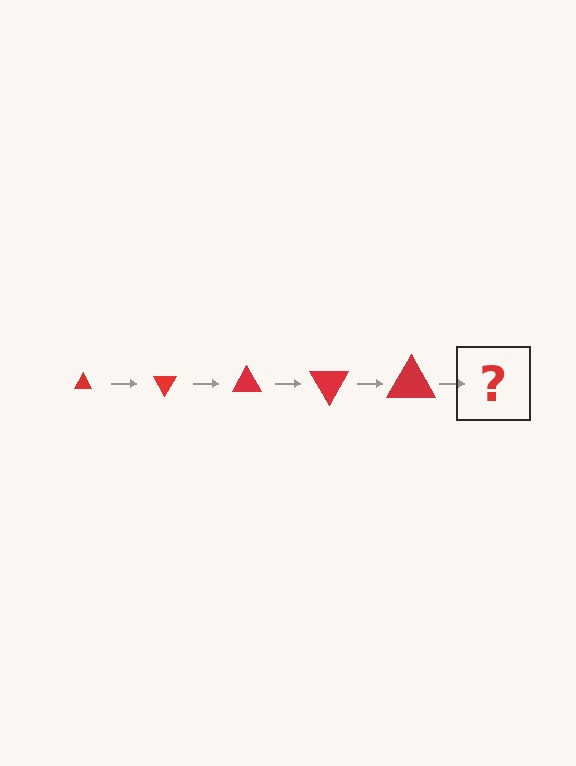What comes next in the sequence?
The next element should be a triangle, larger than the previous one and rotated 300 degrees from the start.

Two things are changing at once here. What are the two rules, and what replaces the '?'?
The two rules are that the triangle grows larger each step and it rotates 60 degrees each step. The '?' should be a triangle, larger than the previous one and rotated 300 degrees from the start.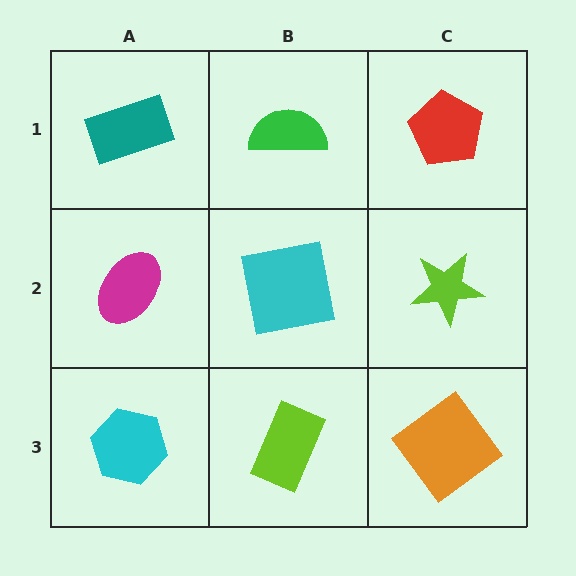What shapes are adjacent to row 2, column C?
A red pentagon (row 1, column C), an orange diamond (row 3, column C), a cyan square (row 2, column B).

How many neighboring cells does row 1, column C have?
2.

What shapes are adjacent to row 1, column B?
A cyan square (row 2, column B), a teal rectangle (row 1, column A), a red pentagon (row 1, column C).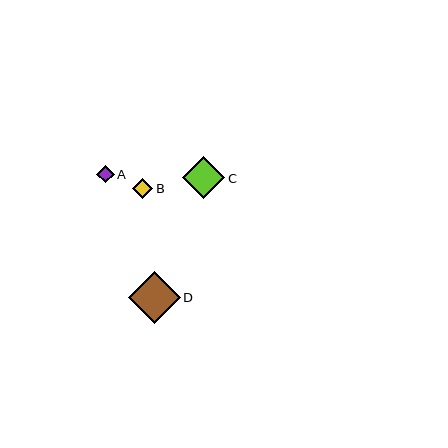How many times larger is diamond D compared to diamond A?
Diamond D is approximately 3.0 times the size of diamond A.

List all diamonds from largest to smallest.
From largest to smallest: D, C, B, A.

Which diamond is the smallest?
Diamond A is the smallest with a size of approximately 17 pixels.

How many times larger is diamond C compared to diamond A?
Diamond C is approximately 2.4 times the size of diamond A.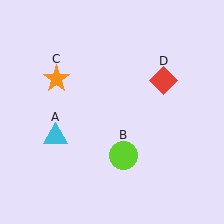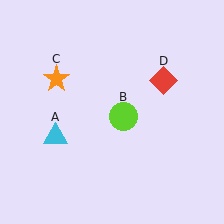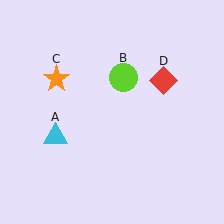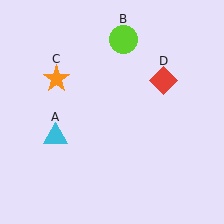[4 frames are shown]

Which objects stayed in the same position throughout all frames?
Cyan triangle (object A) and orange star (object C) and red diamond (object D) remained stationary.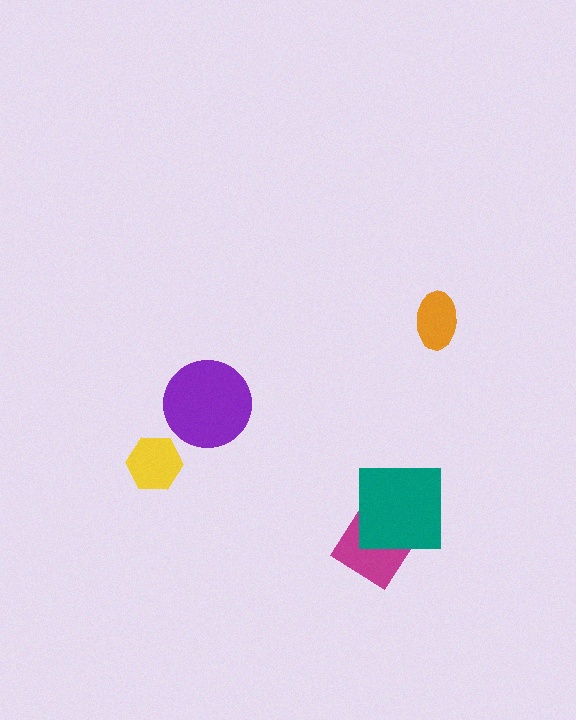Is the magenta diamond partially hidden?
Yes, it is partially covered by another shape.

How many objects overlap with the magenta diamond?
1 object overlaps with the magenta diamond.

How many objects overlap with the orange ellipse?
0 objects overlap with the orange ellipse.